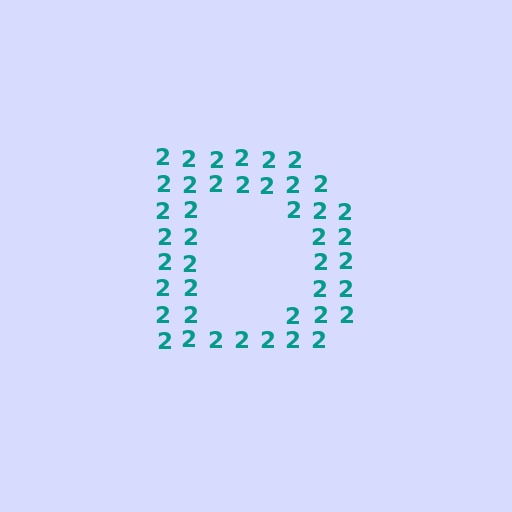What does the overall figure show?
The overall figure shows the letter D.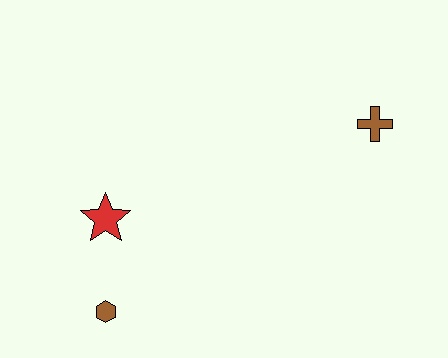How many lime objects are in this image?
There are no lime objects.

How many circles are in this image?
There are no circles.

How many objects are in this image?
There are 3 objects.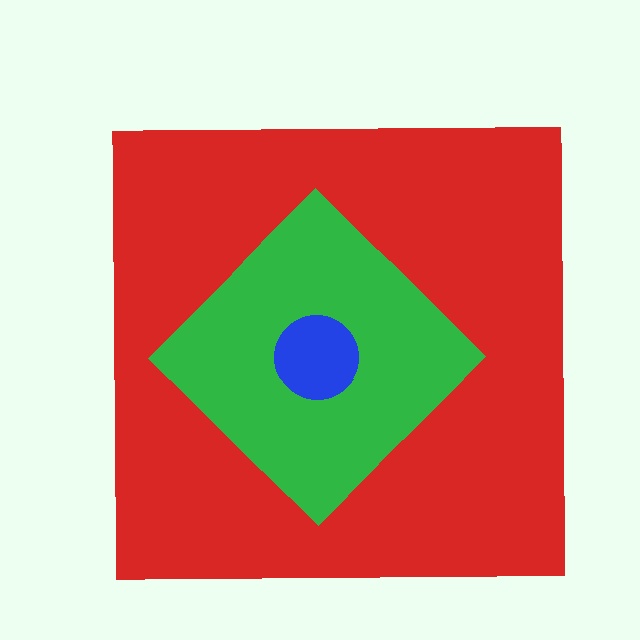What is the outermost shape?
The red square.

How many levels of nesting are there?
3.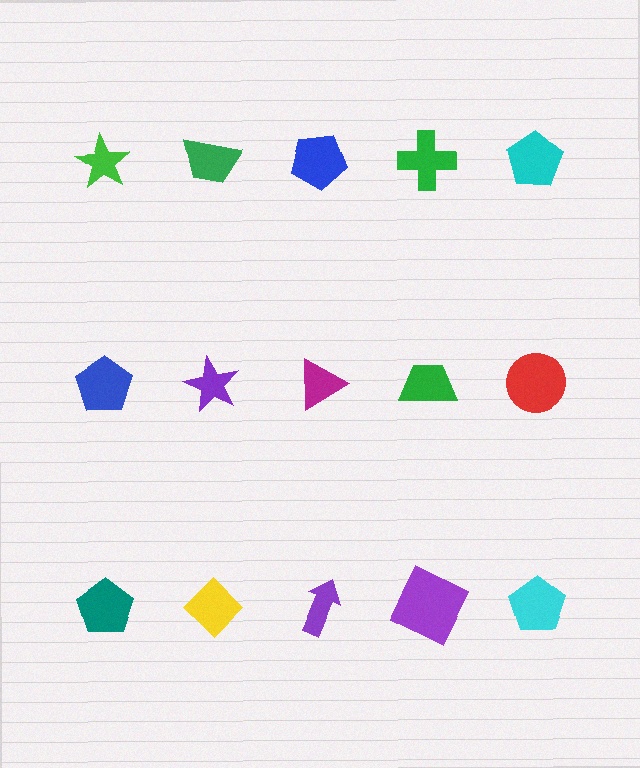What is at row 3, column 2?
A yellow diamond.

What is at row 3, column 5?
A cyan pentagon.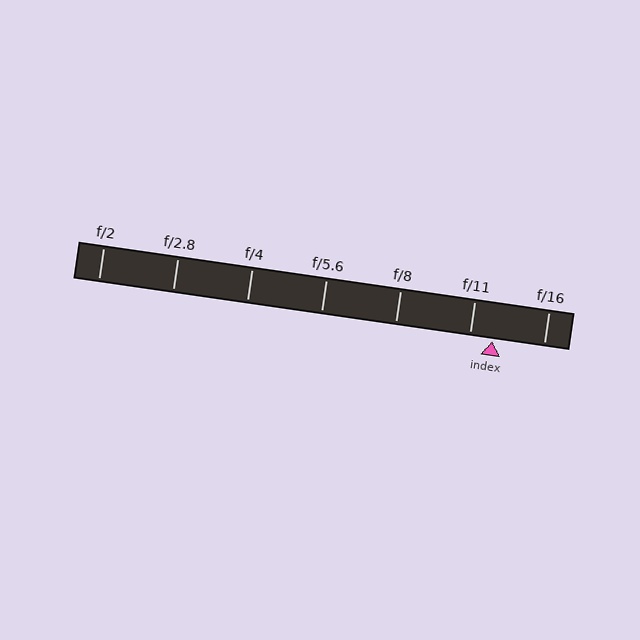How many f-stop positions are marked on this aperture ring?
There are 7 f-stop positions marked.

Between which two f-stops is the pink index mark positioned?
The index mark is between f/11 and f/16.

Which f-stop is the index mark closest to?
The index mark is closest to f/11.